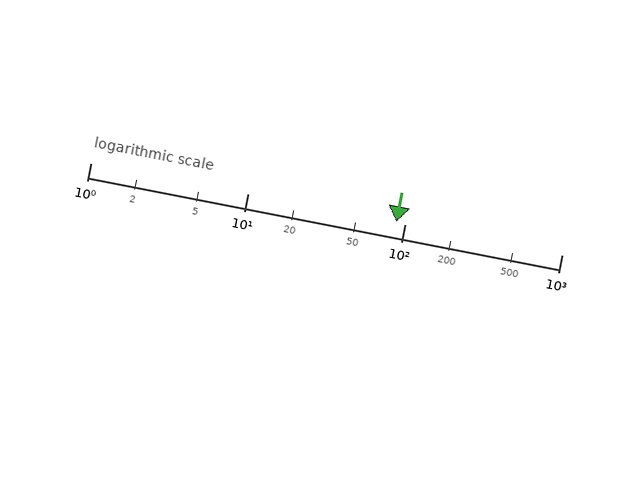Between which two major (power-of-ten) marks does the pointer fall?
The pointer is between 10 and 100.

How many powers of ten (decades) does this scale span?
The scale spans 3 decades, from 1 to 1000.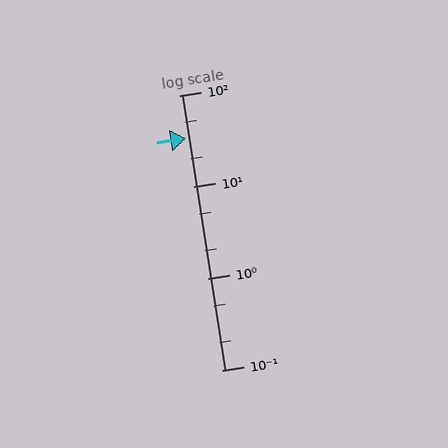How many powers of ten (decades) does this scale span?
The scale spans 3 decades, from 0.1 to 100.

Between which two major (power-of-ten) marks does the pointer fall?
The pointer is between 10 and 100.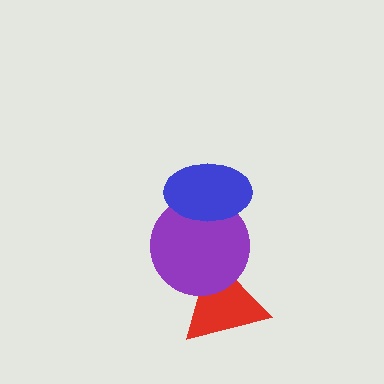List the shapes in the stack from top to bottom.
From top to bottom: the blue ellipse, the purple circle, the red triangle.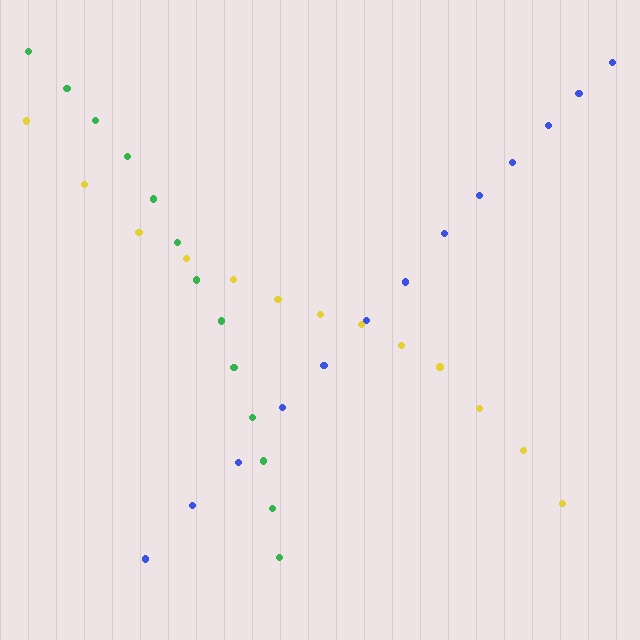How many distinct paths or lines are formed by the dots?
There are 3 distinct paths.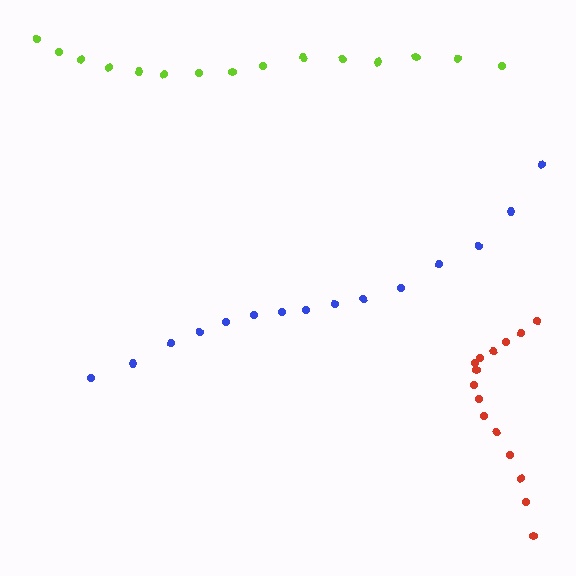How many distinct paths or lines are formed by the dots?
There are 3 distinct paths.